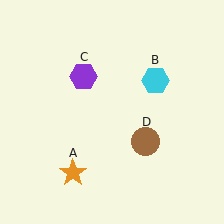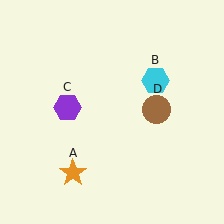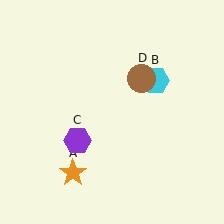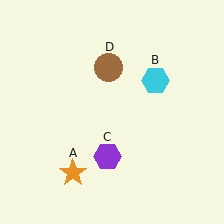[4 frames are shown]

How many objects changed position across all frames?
2 objects changed position: purple hexagon (object C), brown circle (object D).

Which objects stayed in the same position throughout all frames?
Orange star (object A) and cyan hexagon (object B) remained stationary.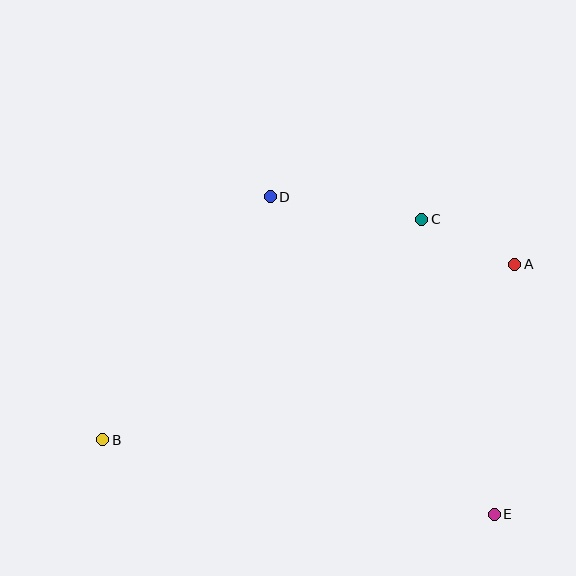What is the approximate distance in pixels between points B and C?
The distance between B and C is approximately 387 pixels.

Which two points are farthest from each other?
Points A and B are farthest from each other.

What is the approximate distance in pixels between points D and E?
The distance between D and E is approximately 389 pixels.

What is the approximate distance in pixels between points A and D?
The distance between A and D is approximately 254 pixels.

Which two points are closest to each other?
Points A and C are closest to each other.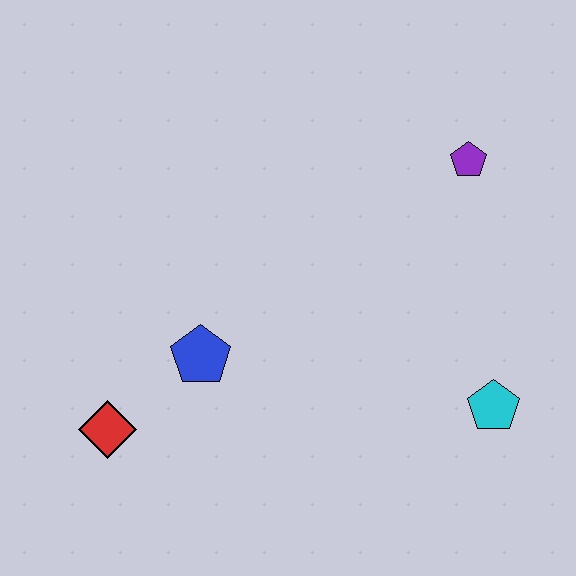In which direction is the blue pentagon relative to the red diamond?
The blue pentagon is to the right of the red diamond.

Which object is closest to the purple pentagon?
The cyan pentagon is closest to the purple pentagon.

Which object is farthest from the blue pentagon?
The purple pentagon is farthest from the blue pentagon.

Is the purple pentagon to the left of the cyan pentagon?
Yes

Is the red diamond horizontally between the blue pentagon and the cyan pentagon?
No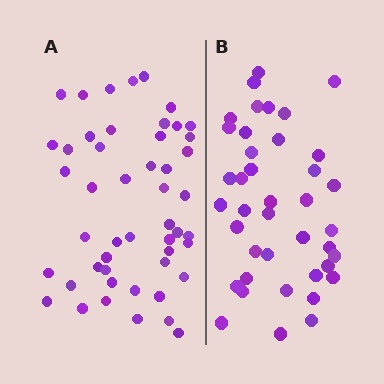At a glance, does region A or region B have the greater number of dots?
Region A (the left region) has more dots.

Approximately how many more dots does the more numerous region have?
Region A has roughly 8 or so more dots than region B.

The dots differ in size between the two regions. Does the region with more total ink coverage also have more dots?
No. Region B has more total ink coverage because its dots are larger, but region A actually contains more individual dots. Total area can be misleading — the number of items is what matters here.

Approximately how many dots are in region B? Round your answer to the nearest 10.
About 40 dots.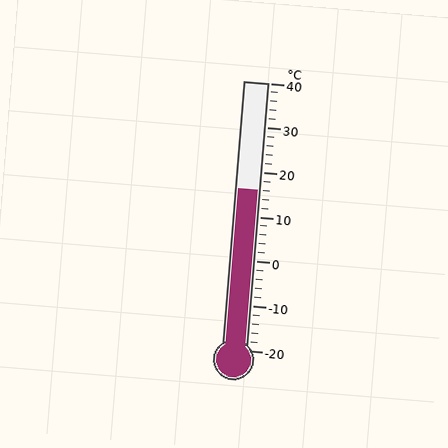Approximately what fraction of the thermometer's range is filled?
The thermometer is filled to approximately 60% of its range.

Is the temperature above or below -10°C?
The temperature is above -10°C.